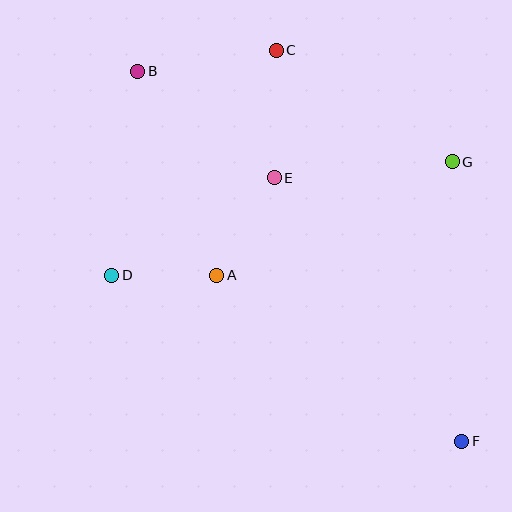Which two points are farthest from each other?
Points B and F are farthest from each other.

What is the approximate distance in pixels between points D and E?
The distance between D and E is approximately 189 pixels.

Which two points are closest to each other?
Points A and D are closest to each other.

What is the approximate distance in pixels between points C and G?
The distance between C and G is approximately 208 pixels.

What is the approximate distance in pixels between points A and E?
The distance between A and E is approximately 113 pixels.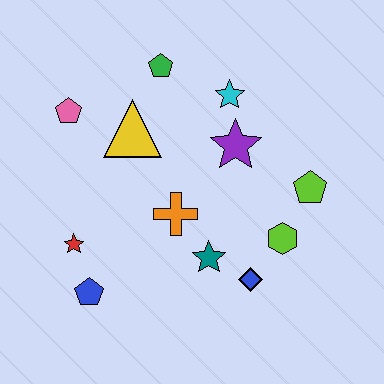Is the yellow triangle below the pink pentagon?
Yes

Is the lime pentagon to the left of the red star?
No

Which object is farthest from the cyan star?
The blue pentagon is farthest from the cyan star.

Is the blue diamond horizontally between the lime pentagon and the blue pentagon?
Yes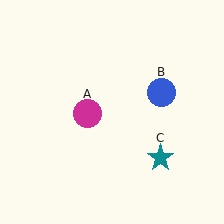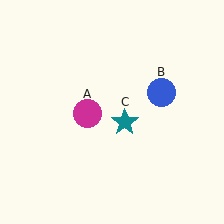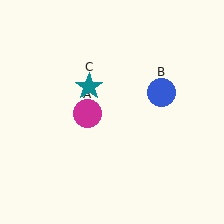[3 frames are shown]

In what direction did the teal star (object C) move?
The teal star (object C) moved up and to the left.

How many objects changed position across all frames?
1 object changed position: teal star (object C).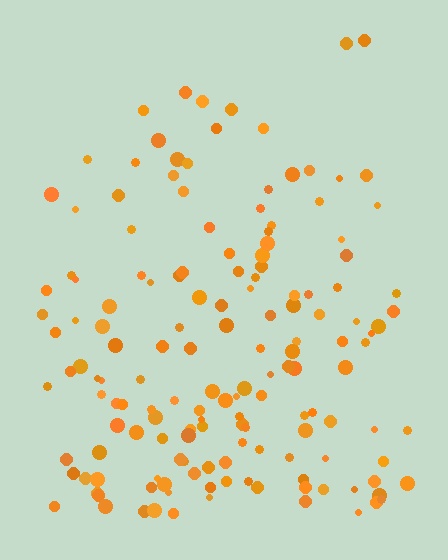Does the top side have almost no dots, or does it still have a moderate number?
Still a moderate number, just noticeably fewer than the bottom.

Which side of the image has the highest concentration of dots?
The bottom.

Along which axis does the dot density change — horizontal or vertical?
Vertical.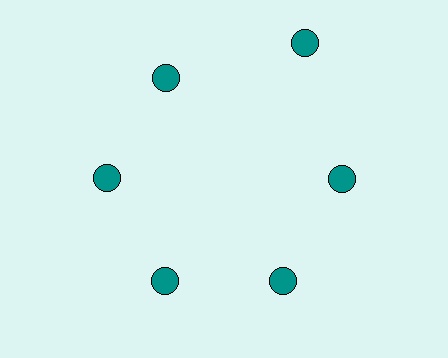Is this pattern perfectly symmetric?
No. The 6 teal circles are arranged in a ring, but one element near the 1 o'clock position is pushed outward from the center, breaking the 6-fold rotational symmetry.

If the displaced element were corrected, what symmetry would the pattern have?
It would have 6-fold rotational symmetry — the pattern would map onto itself every 60 degrees.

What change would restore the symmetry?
The symmetry would be restored by moving it inward, back onto the ring so that all 6 circles sit at equal angles and equal distance from the center.